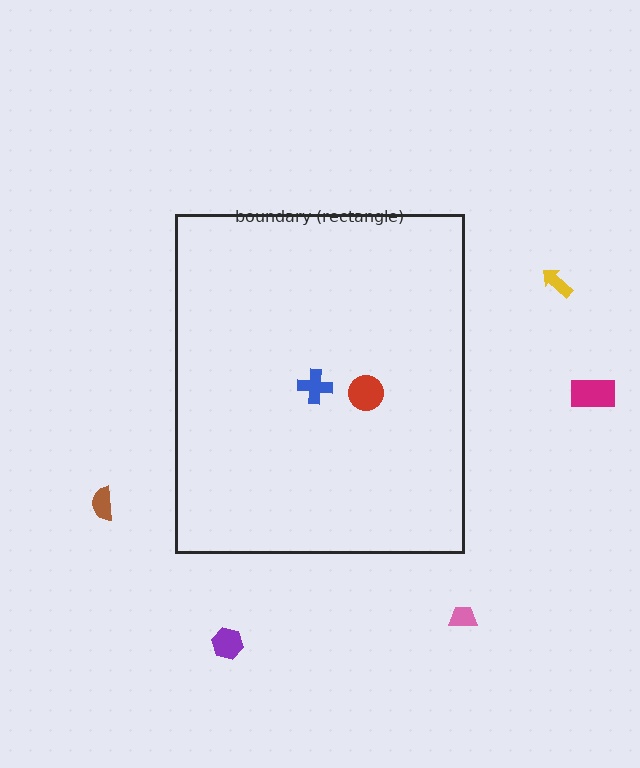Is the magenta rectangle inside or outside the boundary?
Outside.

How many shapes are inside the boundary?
2 inside, 5 outside.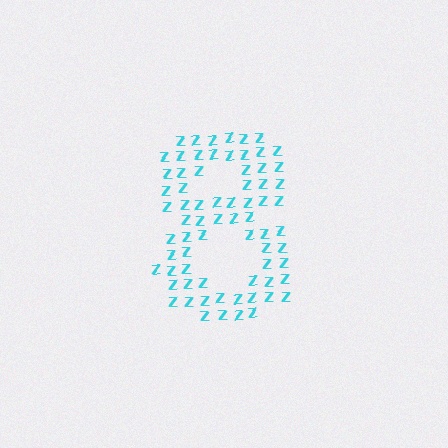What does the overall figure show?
The overall figure shows the digit 8.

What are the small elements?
The small elements are letter Z's.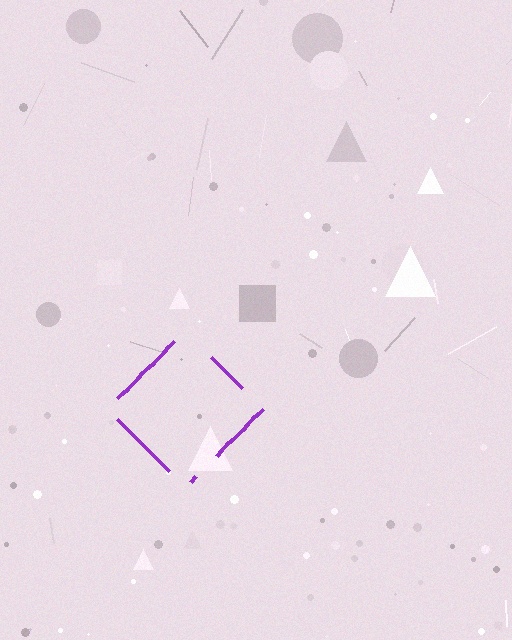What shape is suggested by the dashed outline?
The dashed outline suggests a diamond.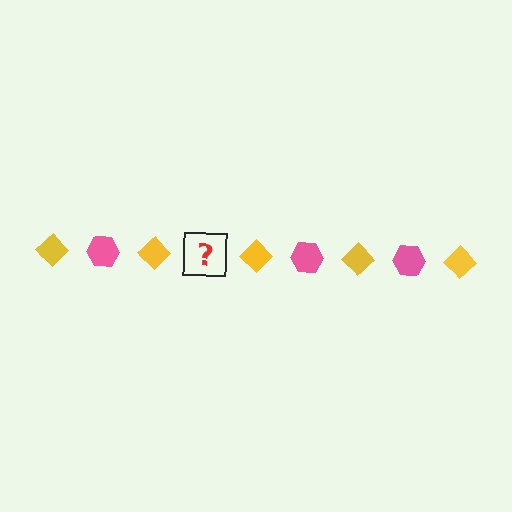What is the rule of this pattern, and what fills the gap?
The rule is that the pattern alternates between yellow diamond and pink hexagon. The gap should be filled with a pink hexagon.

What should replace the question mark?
The question mark should be replaced with a pink hexagon.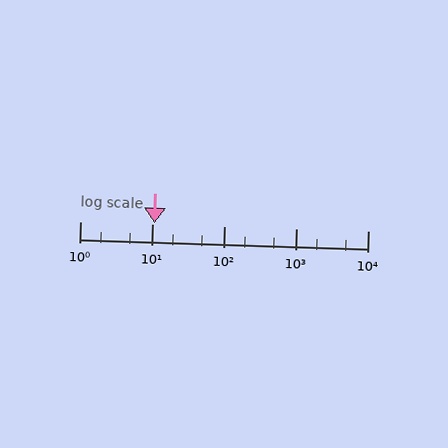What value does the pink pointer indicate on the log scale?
The pointer indicates approximately 11.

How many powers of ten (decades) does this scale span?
The scale spans 4 decades, from 1 to 10000.